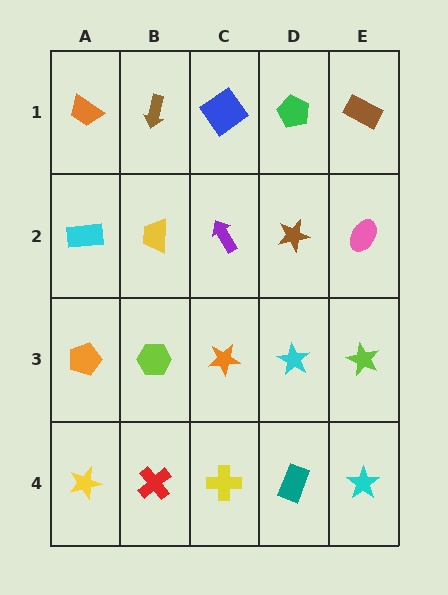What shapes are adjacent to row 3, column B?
A yellow trapezoid (row 2, column B), a red cross (row 4, column B), an orange pentagon (row 3, column A), an orange star (row 3, column C).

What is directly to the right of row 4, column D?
A cyan star.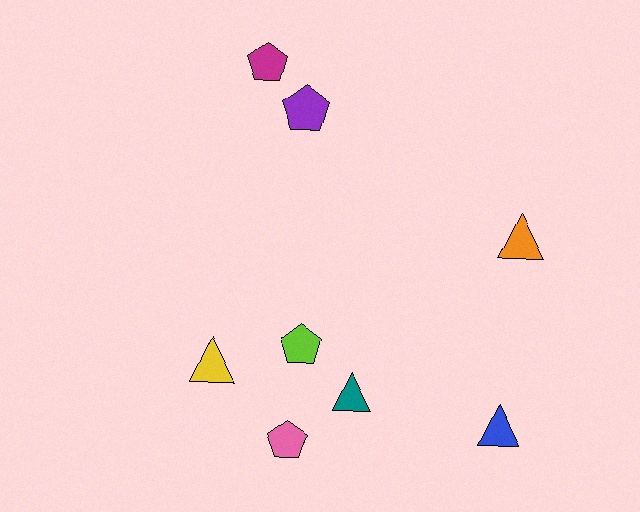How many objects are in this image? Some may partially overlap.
There are 8 objects.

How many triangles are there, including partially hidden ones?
There are 4 triangles.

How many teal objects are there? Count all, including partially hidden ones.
There is 1 teal object.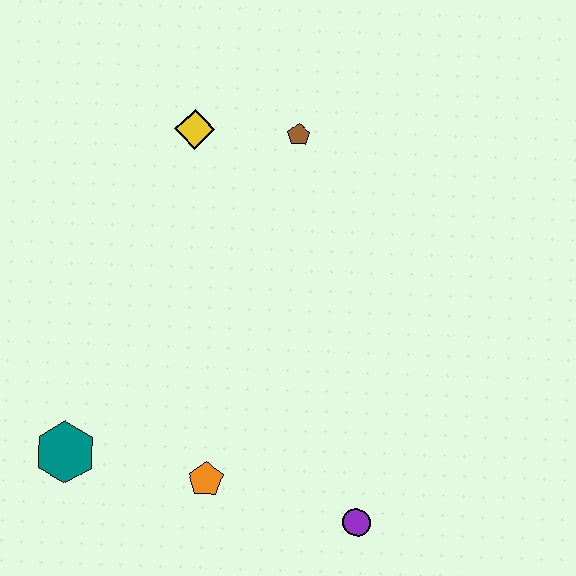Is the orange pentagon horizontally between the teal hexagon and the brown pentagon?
Yes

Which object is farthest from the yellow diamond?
The purple circle is farthest from the yellow diamond.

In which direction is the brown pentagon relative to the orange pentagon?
The brown pentagon is above the orange pentagon.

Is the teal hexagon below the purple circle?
No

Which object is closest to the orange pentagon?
The teal hexagon is closest to the orange pentagon.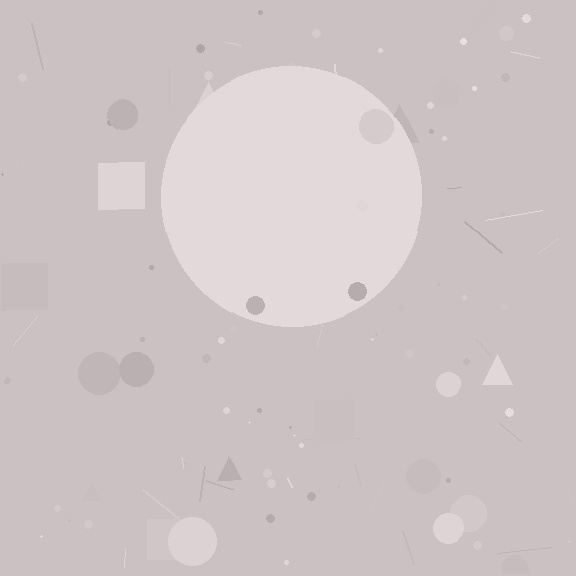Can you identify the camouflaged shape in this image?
The camouflaged shape is a circle.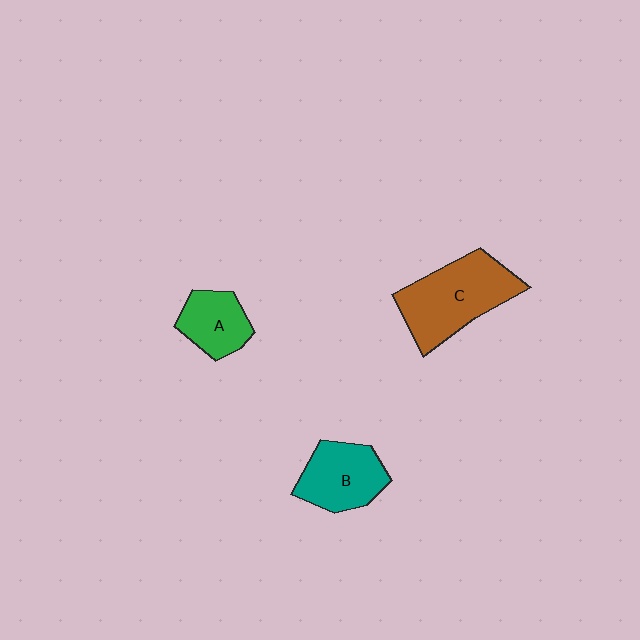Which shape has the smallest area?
Shape A (green).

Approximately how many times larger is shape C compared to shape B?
Approximately 1.4 times.